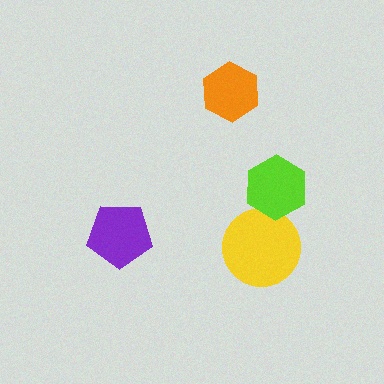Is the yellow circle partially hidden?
Yes, it is partially covered by another shape.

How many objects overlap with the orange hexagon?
0 objects overlap with the orange hexagon.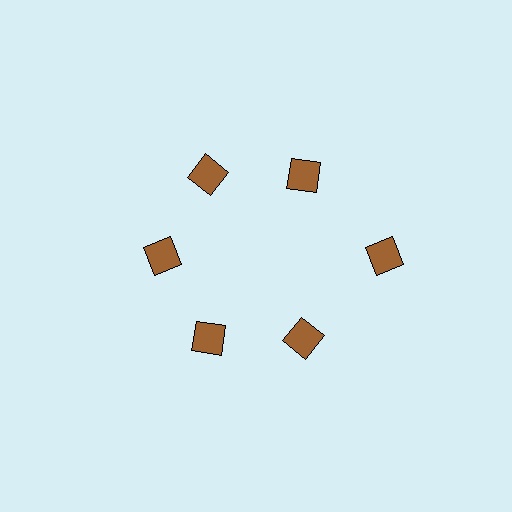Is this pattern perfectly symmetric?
No. The 6 brown diamonds are arranged in a ring, but one element near the 3 o'clock position is pushed outward from the center, breaking the 6-fold rotational symmetry.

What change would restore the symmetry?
The symmetry would be restored by moving it inward, back onto the ring so that all 6 diamonds sit at equal angles and equal distance from the center.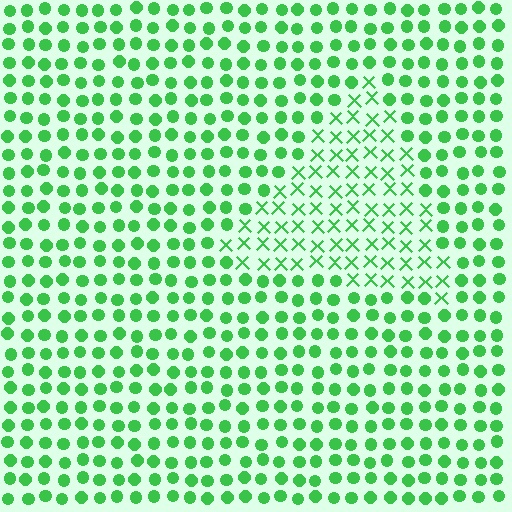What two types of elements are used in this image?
The image uses X marks inside the triangle region and circles outside it.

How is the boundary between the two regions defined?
The boundary is defined by a change in element shape: X marks inside vs. circles outside. All elements share the same color and spacing.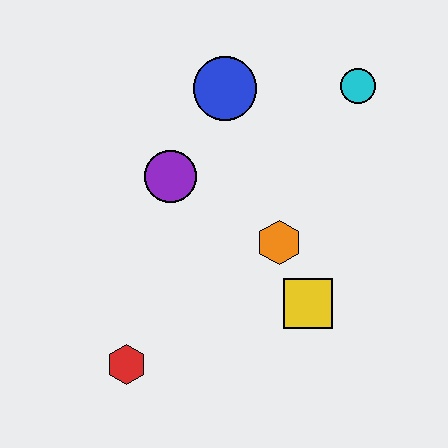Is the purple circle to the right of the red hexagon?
Yes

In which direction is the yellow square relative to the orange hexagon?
The yellow square is below the orange hexagon.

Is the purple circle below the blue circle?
Yes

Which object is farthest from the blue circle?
The red hexagon is farthest from the blue circle.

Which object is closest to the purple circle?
The blue circle is closest to the purple circle.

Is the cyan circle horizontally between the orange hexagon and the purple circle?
No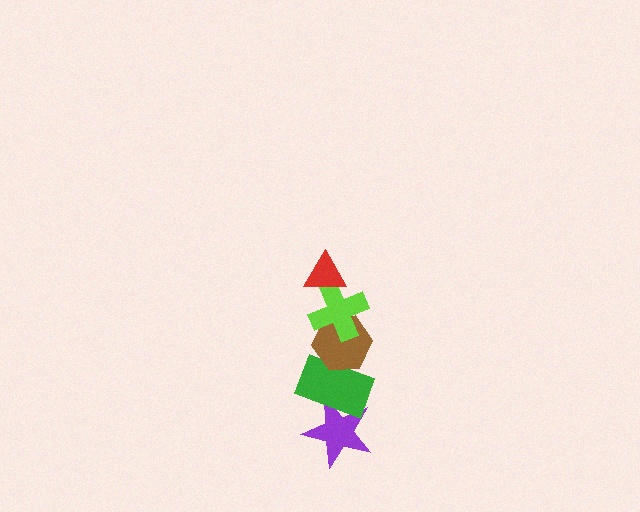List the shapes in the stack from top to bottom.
From top to bottom: the red triangle, the lime cross, the brown hexagon, the green rectangle, the purple star.